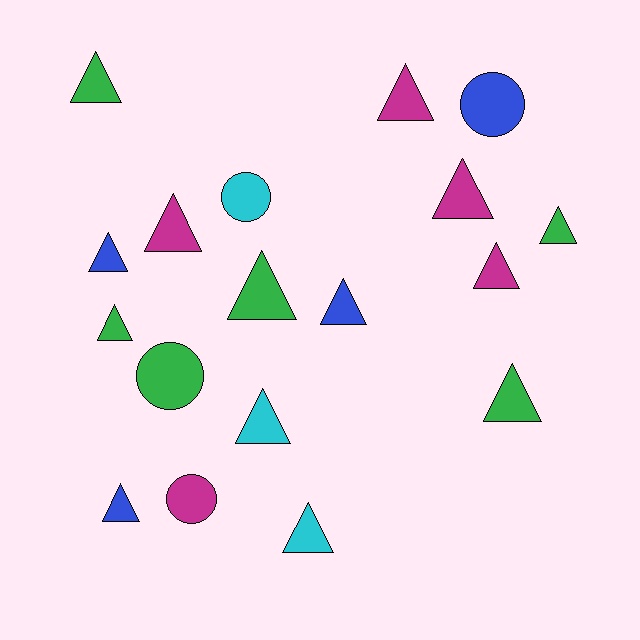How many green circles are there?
There is 1 green circle.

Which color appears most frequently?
Green, with 6 objects.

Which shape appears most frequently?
Triangle, with 14 objects.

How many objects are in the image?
There are 18 objects.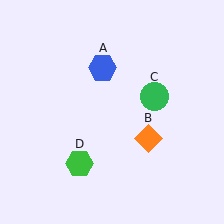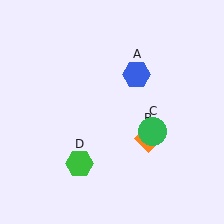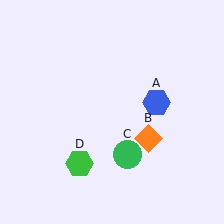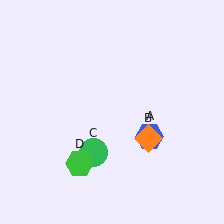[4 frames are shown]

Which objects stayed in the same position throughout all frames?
Orange diamond (object B) and green hexagon (object D) remained stationary.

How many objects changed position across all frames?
2 objects changed position: blue hexagon (object A), green circle (object C).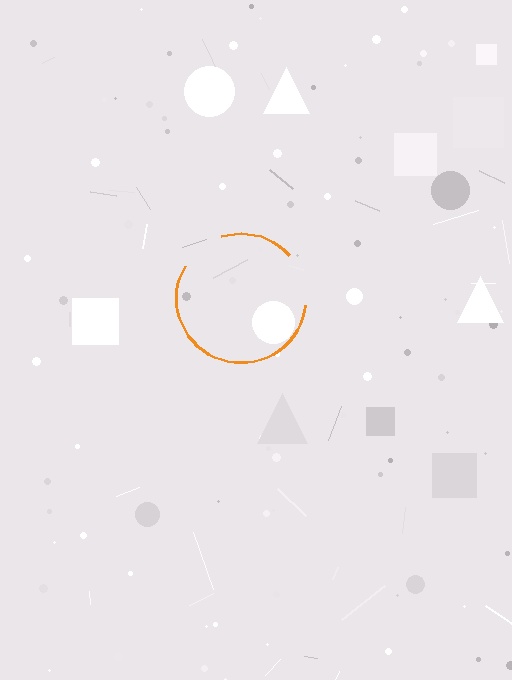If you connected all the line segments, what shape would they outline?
They would outline a circle.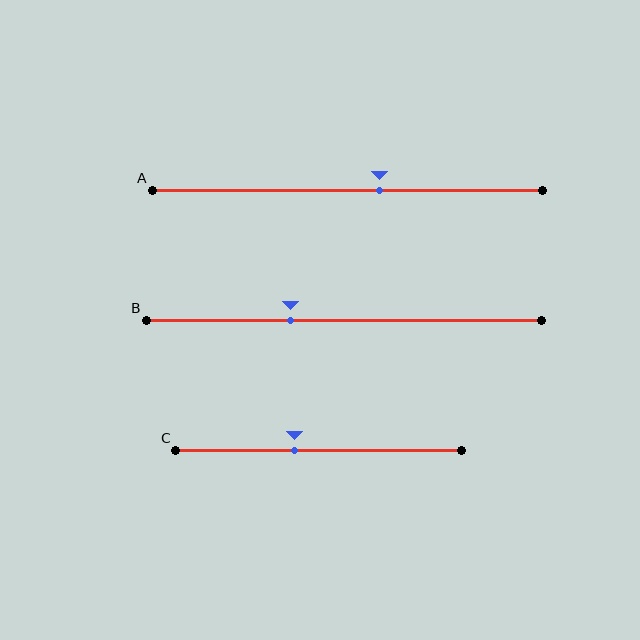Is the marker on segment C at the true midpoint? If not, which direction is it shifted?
No, the marker on segment C is shifted to the left by about 9% of the segment length.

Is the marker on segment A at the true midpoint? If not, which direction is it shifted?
No, the marker on segment A is shifted to the right by about 8% of the segment length.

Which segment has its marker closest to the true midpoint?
Segment A has its marker closest to the true midpoint.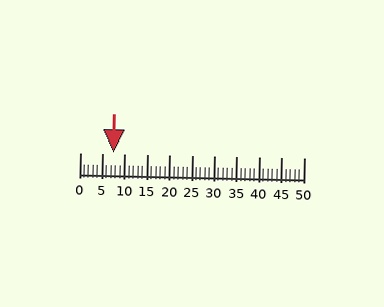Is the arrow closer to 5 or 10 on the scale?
The arrow is closer to 5.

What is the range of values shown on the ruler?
The ruler shows values from 0 to 50.